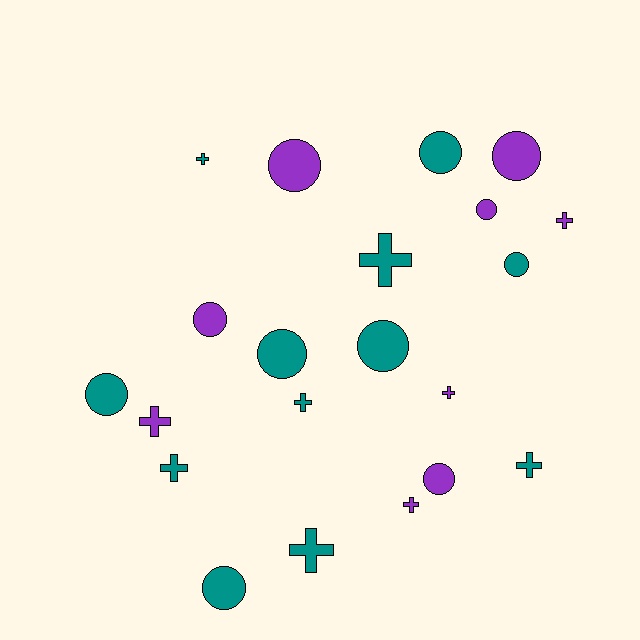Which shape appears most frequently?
Circle, with 11 objects.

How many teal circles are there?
There are 6 teal circles.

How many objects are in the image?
There are 21 objects.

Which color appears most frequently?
Teal, with 12 objects.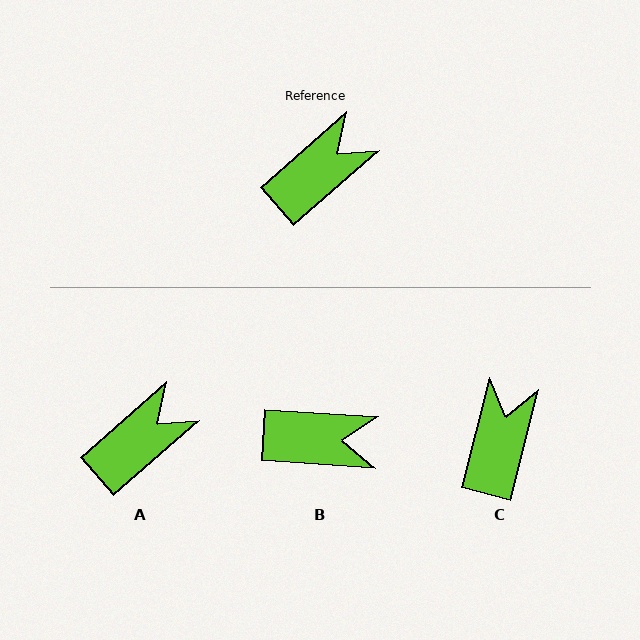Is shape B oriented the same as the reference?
No, it is off by about 45 degrees.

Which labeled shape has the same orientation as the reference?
A.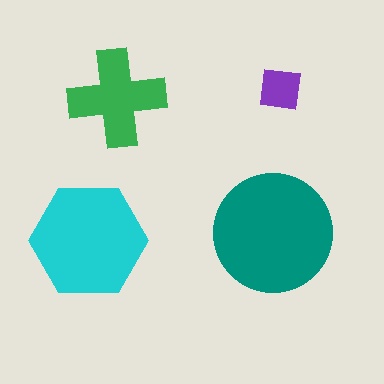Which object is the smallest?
The purple square.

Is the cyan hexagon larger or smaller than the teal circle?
Smaller.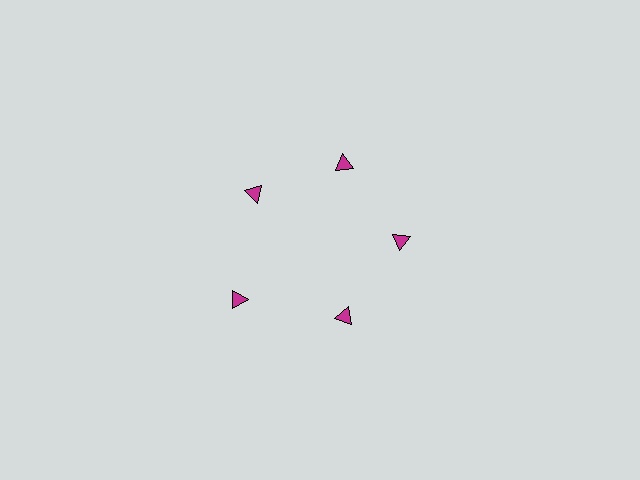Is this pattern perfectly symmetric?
No. The 5 magenta triangles are arranged in a ring, but one element near the 8 o'clock position is pushed outward from the center, breaking the 5-fold rotational symmetry.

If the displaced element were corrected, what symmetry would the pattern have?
It would have 5-fold rotational symmetry — the pattern would map onto itself every 72 degrees.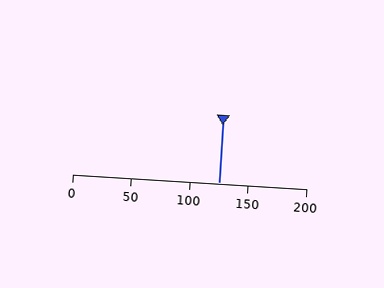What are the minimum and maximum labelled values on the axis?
The axis runs from 0 to 200.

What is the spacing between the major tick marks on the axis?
The major ticks are spaced 50 apart.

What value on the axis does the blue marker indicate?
The marker indicates approximately 125.